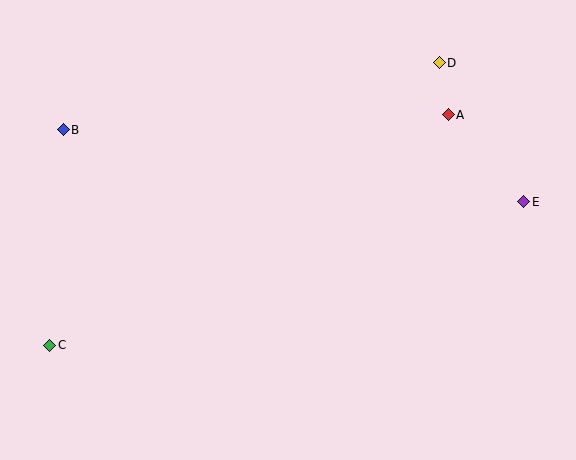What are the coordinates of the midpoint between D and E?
The midpoint between D and E is at (481, 132).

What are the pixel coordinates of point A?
Point A is at (448, 115).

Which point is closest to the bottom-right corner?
Point E is closest to the bottom-right corner.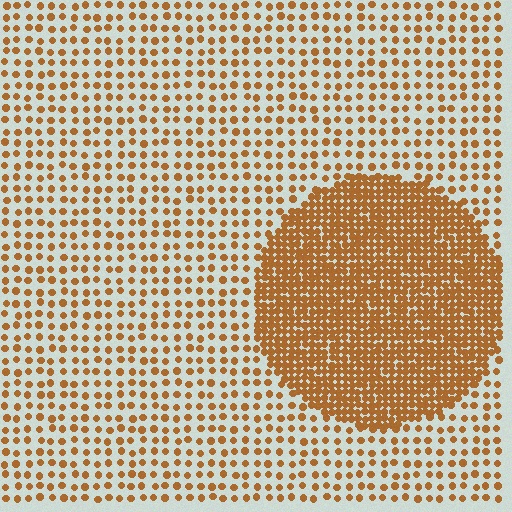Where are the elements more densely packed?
The elements are more densely packed inside the circle boundary.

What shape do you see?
I see a circle.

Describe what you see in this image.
The image contains small brown elements arranged at two different densities. A circle-shaped region is visible where the elements are more densely packed than the surrounding area.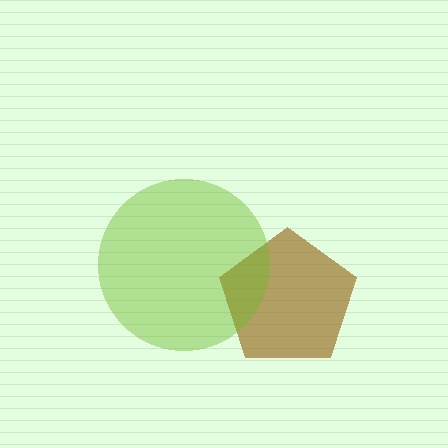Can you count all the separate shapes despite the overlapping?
Yes, there are 2 separate shapes.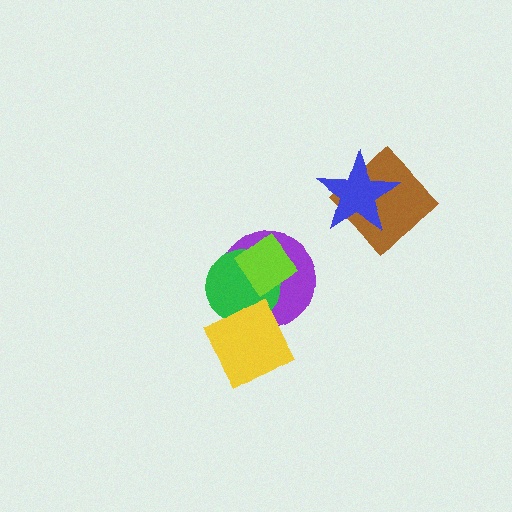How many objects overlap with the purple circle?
3 objects overlap with the purple circle.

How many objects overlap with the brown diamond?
1 object overlaps with the brown diamond.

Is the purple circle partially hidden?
Yes, it is partially covered by another shape.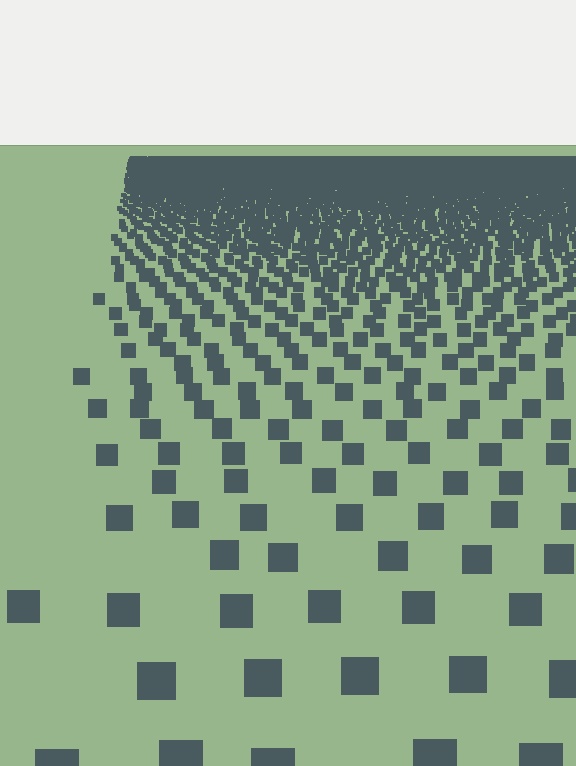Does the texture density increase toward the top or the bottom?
Density increases toward the top.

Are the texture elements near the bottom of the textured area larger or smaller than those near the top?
Larger. Near the bottom, elements are closer to the viewer and appear at a bigger on-screen size.